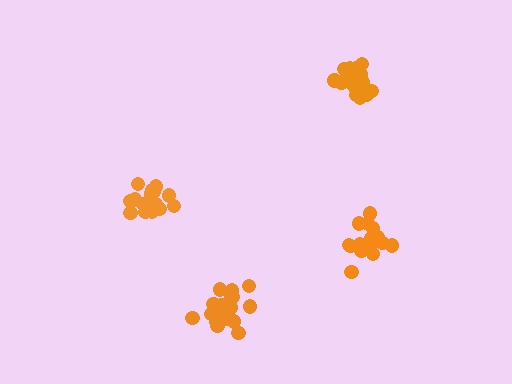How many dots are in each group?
Group 1: 17 dots, Group 2: 19 dots, Group 3: 21 dots, Group 4: 16 dots (73 total).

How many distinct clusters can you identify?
There are 4 distinct clusters.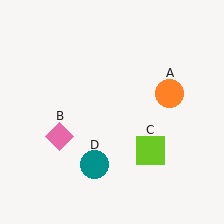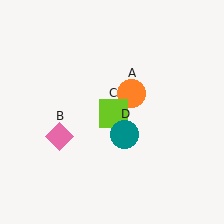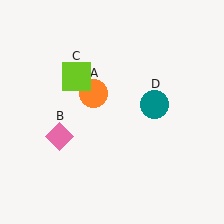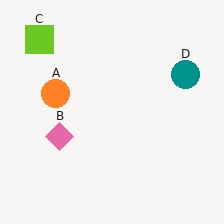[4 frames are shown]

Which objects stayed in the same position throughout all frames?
Pink diamond (object B) remained stationary.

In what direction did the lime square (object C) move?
The lime square (object C) moved up and to the left.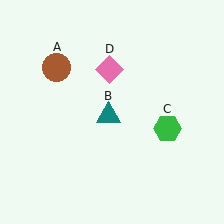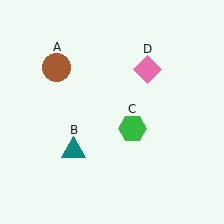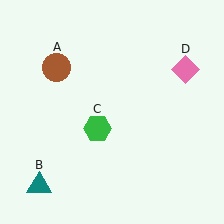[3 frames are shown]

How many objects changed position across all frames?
3 objects changed position: teal triangle (object B), green hexagon (object C), pink diamond (object D).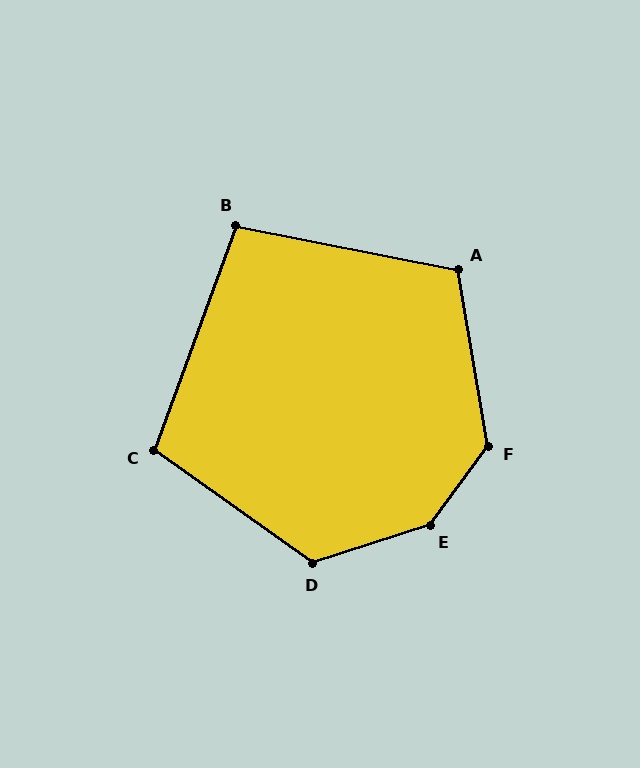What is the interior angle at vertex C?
Approximately 105 degrees (obtuse).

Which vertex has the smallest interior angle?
B, at approximately 99 degrees.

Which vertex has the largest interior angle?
E, at approximately 144 degrees.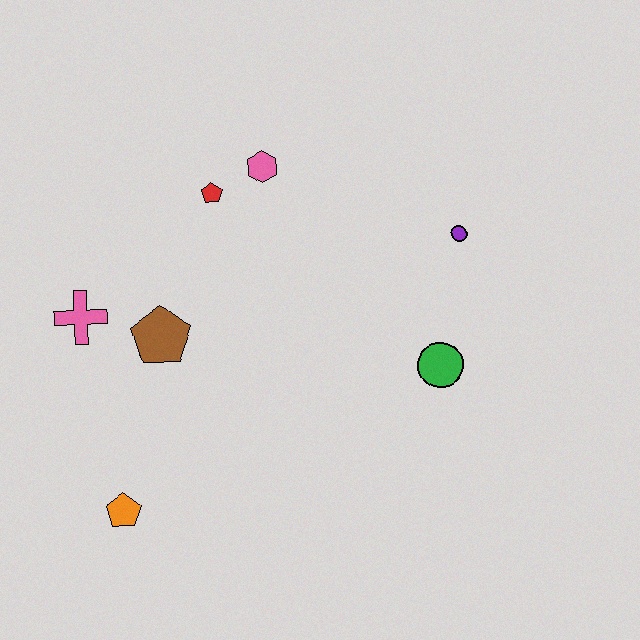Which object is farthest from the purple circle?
The orange pentagon is farthest from the purple circle.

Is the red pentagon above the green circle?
Yes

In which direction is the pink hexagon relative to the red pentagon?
The pink hexagon is to the right of the red pentagon.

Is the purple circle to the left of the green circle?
No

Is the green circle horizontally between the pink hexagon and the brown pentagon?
No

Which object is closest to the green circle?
The purple circle is closest to the green circle.